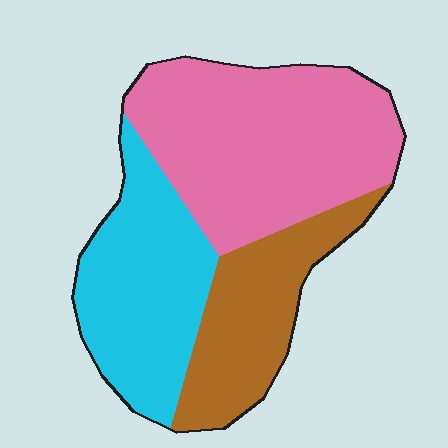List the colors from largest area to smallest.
From largest to smallest: pink, cyan, brown.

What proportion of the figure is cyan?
Cyan covers 31% of the figure.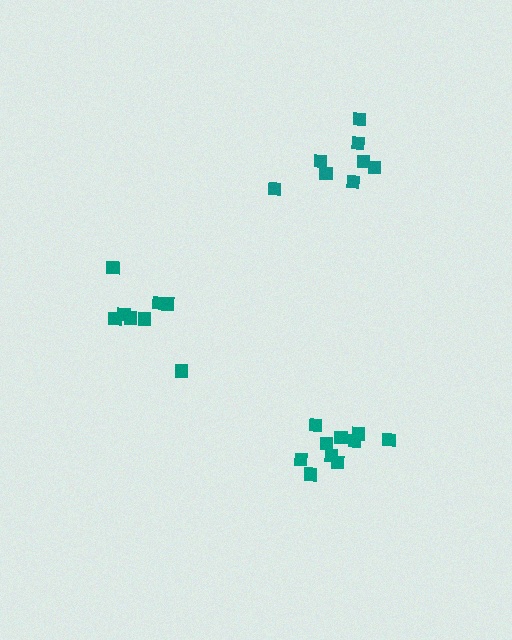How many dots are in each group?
Group 1: 10 dots, Group 2: 8 dots, Group 3: 8 dots (26 total).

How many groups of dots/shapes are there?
There are 3 groups.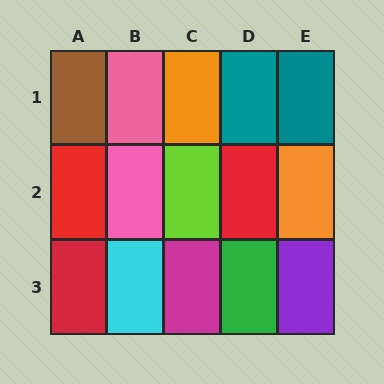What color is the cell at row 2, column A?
Red.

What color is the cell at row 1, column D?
Teal.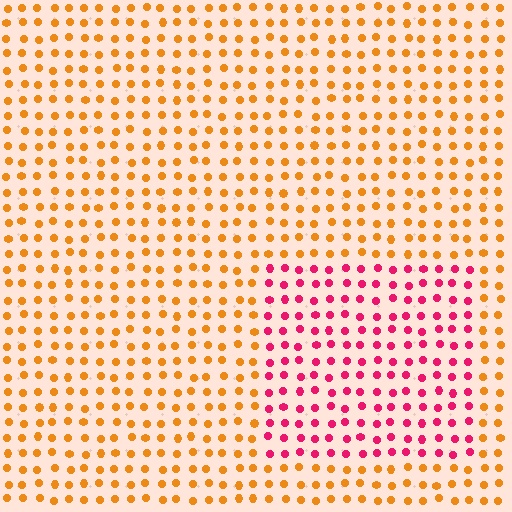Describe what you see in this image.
The image is filled with small orange elements in a uniform arrangement. A rectangle-shaped region is visible where the elements are tinted to a slightly different hue, forming a subtle color boundary.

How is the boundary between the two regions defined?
The boundary is defined purely by a slight shift in hue (about 57 degrees). Spacing, size, and orientation are identical on both sides.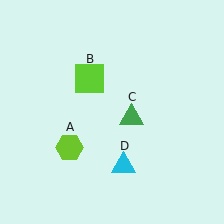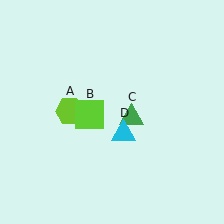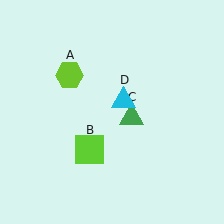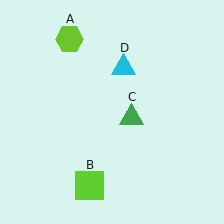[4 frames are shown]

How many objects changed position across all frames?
3 objects changed position: lime hexagon (object A), lime square (object B), cyan triangle (object D).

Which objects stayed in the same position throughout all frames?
Green triangle (object C) remained stationary.